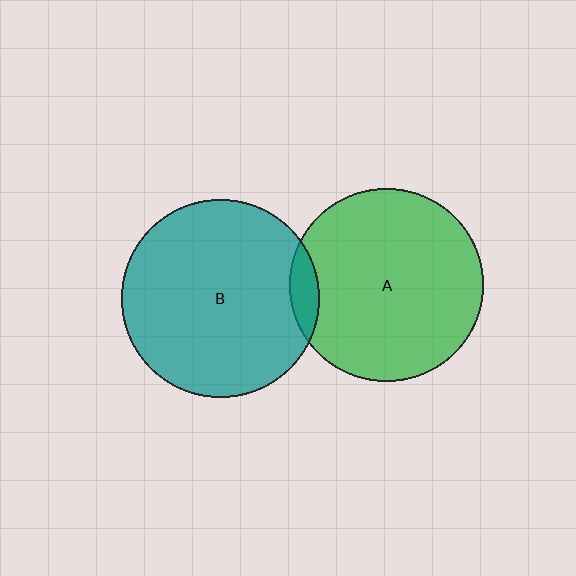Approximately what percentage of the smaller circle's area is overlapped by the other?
Approximately 5%.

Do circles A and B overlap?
Yes.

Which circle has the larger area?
Circle B (teal).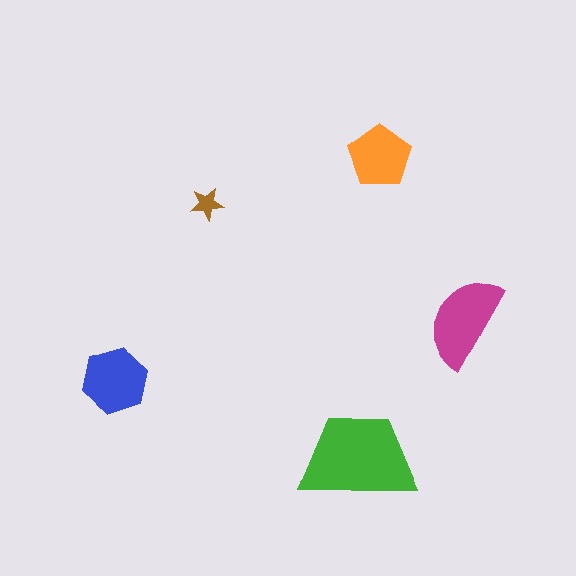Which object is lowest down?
The green trapezoid is bottommost.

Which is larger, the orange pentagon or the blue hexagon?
The blue hexagon.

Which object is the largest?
The green trapezoid.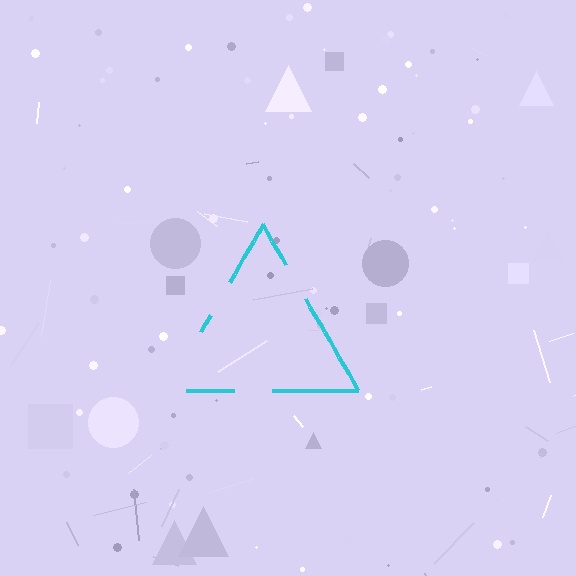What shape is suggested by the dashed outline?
The dashed outline suggests a triangle.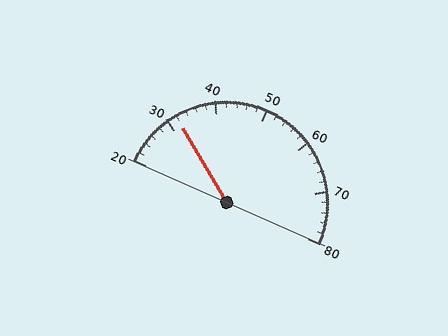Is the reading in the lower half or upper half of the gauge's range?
The reading is in the lower half of the range (20 to 80).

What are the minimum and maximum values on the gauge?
The gauge ranges from 20 to 80.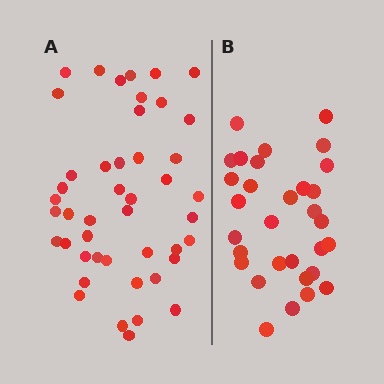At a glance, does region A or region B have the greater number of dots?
Region A (the left region) has more dots.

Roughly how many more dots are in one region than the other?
Region A has approximately 15 more dots than region B.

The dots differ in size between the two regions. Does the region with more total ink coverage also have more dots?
No. Region B has more total ink coverage because its dots are larger, but region A actually contains more individual dots. Total area can be misleading — the number of items is what matters here.